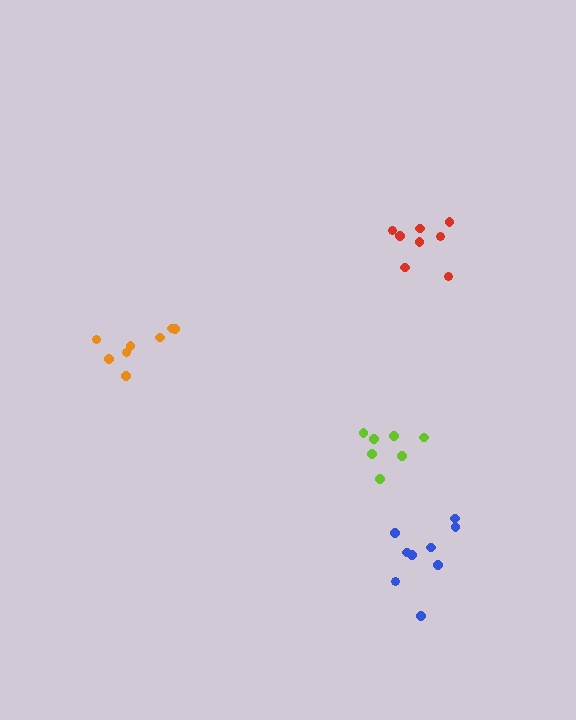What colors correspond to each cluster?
The clusters are colored: red, blue, orange, lime.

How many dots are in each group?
Group 1: 8 dots, Group 2: 9 dots, Group 3: 8 dots, Group 4: 7 dots (32 total).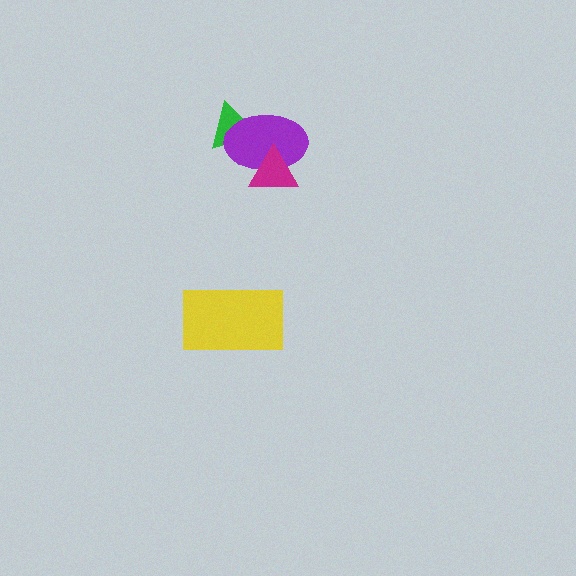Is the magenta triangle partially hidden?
No, no other shape covers it.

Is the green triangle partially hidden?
Yes, it is partially covered by another shape.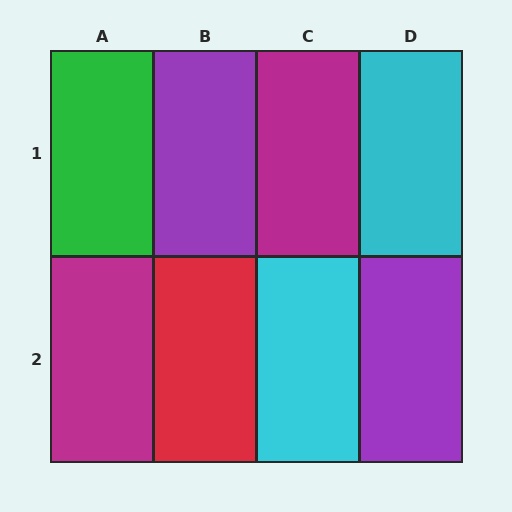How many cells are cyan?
2 cells are cyan.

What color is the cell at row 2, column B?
Red.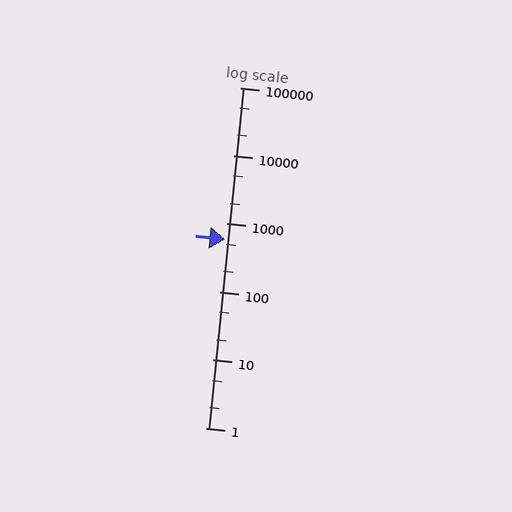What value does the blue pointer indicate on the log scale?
The pointer indicates approximately 580.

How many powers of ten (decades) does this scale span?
The scale spans 5 decades, from 1 to 100000.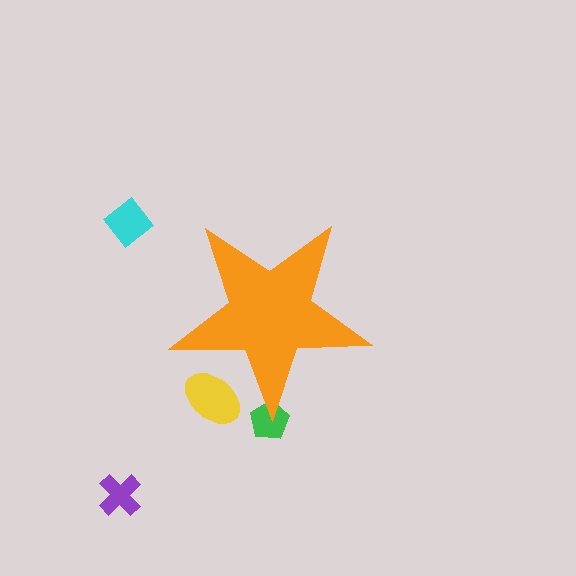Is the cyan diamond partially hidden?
No, the cyan diamond is fully visible.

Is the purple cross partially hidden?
No, the purple cross is fully visible.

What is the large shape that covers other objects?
An orange star.